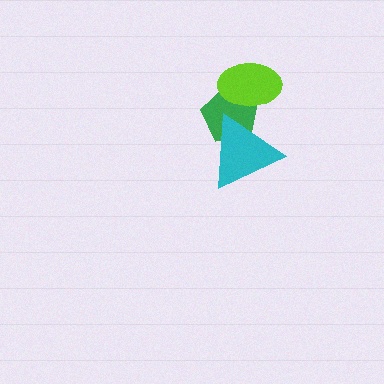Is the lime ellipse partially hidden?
Yes, it is partially covered by another shape.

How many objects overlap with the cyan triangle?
2 objects overlap with the cyan triangle.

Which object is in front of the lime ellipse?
The cyan triangle is in front of the lime ellipse.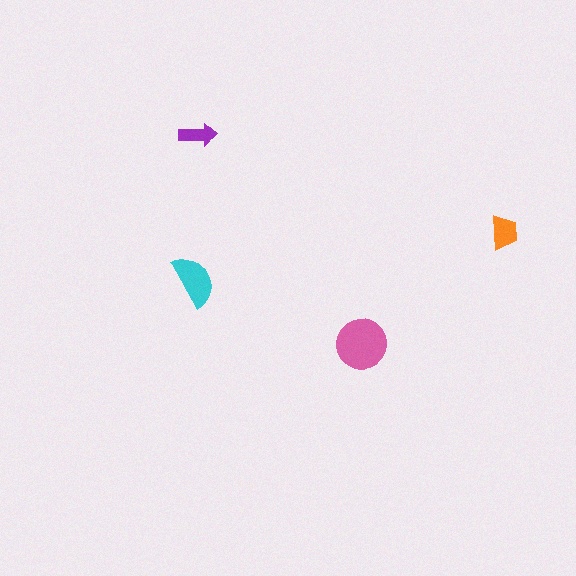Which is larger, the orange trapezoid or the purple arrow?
The orange trapezoid.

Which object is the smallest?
The purple arrow.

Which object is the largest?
The pink circle.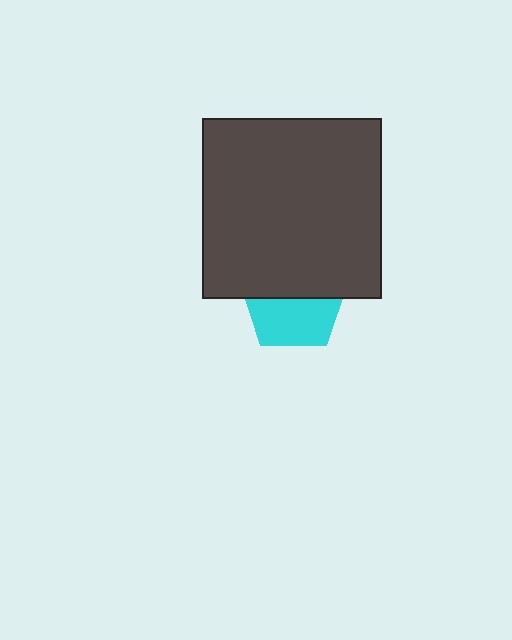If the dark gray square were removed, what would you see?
You would see the complete cyan pentagon.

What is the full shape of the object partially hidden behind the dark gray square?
The partially hidden object is a cyan pentagon.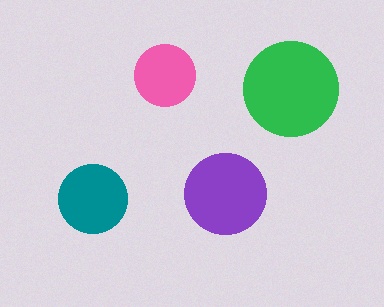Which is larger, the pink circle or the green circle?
The green one.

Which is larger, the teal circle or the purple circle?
The purple one.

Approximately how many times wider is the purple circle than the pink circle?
About 1.5 times wider.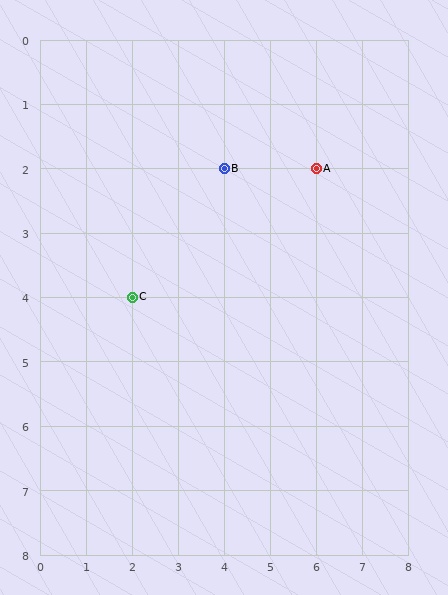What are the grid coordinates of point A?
Point A is at grid coordinates (6, 2).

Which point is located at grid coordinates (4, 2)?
Point B is at (4, 2).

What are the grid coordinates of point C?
Point C is at grid coordinates (2, 4).